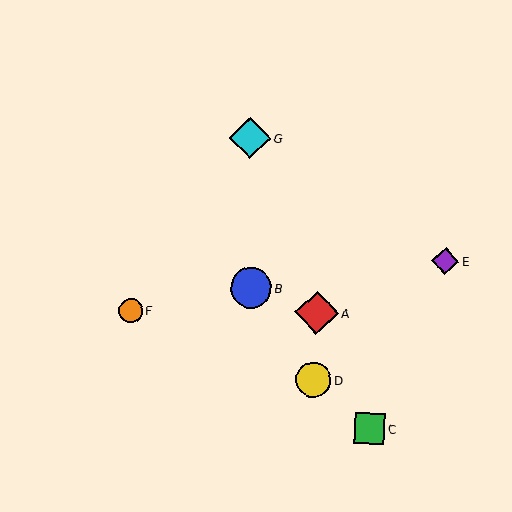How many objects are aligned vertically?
2 objects (A, D) are aligned vertically.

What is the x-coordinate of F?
Object F is at x≈131.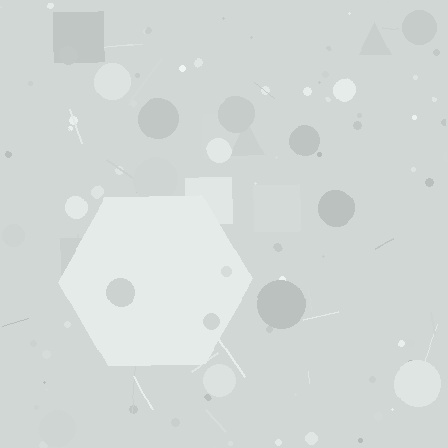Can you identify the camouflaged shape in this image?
The camouflaged shape is a hexagon.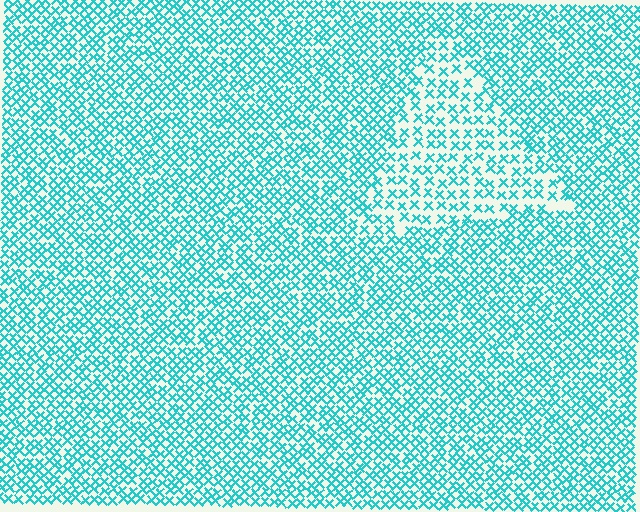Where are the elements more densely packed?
The elements are more densely packed outside the triangle boundary.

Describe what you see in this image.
The image contains small cyan elements arranged at two different densities. A triangle-shaped region is visible where the elements are less densely packed than the surrounding area.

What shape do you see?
I see a triangle.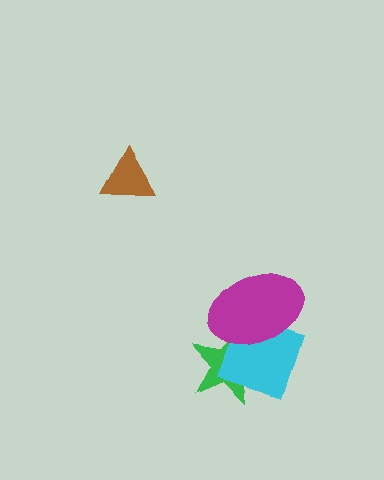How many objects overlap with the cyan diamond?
2 objects overlap with the cyan diamond.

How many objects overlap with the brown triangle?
0 objects overlap with the brown triangle.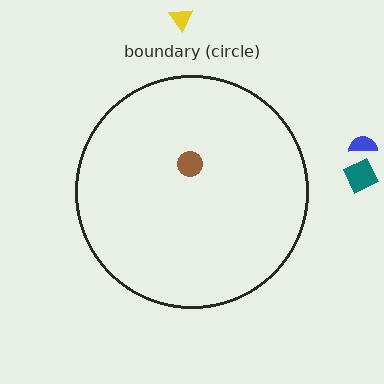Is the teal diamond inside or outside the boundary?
Outside.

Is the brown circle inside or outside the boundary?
Inside.